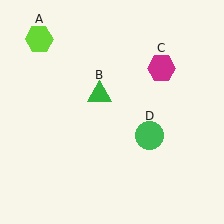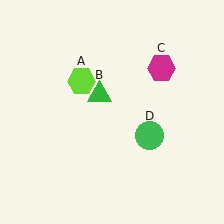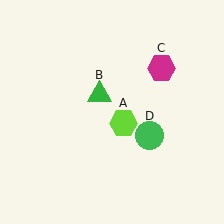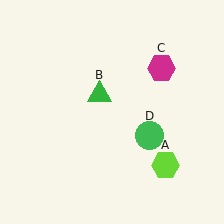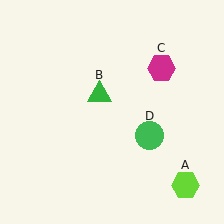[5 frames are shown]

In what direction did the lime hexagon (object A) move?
The lime hexagon (object A) moved down and to the right.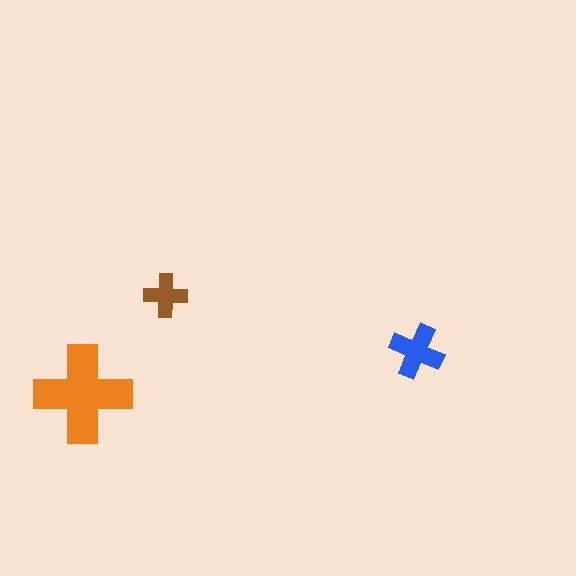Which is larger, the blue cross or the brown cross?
The blue one.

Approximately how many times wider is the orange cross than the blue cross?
About 2 times wider.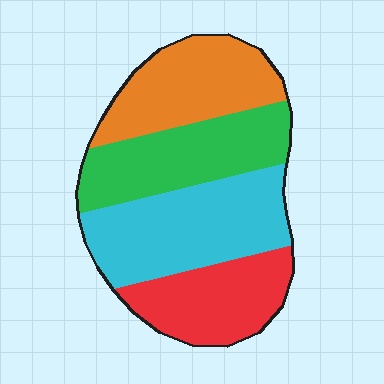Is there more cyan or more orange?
Cyan.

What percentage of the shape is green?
Green covers roughly 25% of the shape.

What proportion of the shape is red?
Red takes up about one fifth (1/5) of the shape.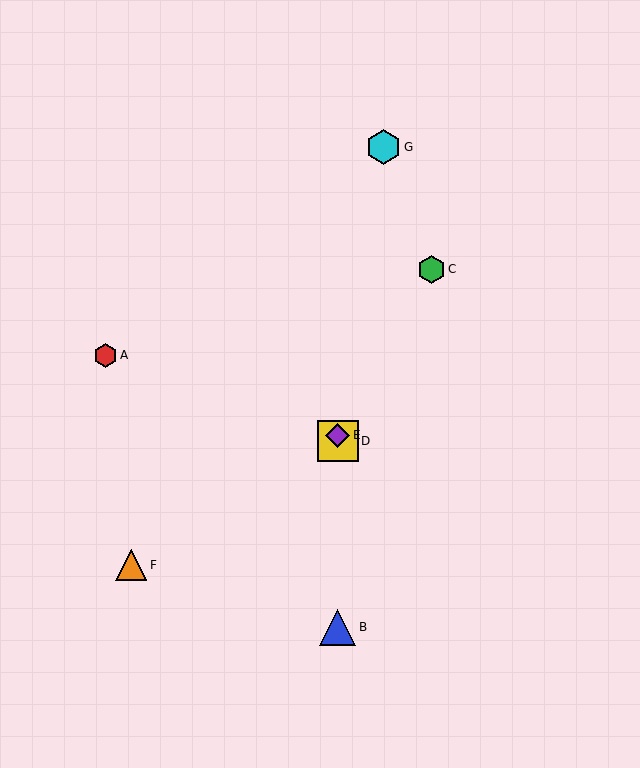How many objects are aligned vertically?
3 objects (B, D, E) are aligned vertically.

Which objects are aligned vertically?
Objects B, D, E are aligned vertically.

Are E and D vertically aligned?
Yes, both are at x≈338.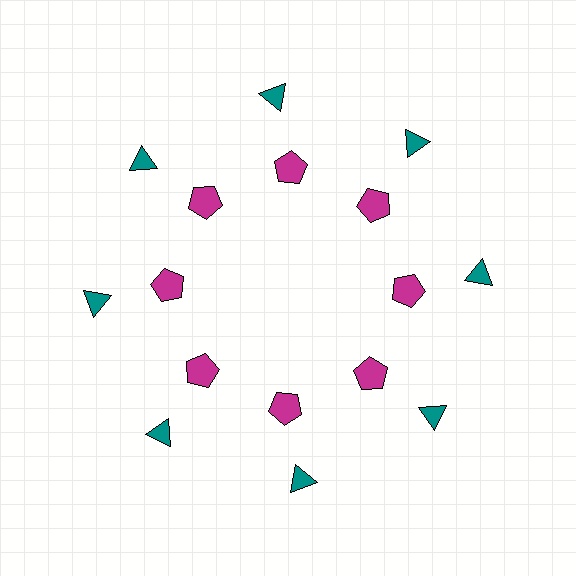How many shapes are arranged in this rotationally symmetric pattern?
There are 16 shapes, arranged in 8 groups of 2.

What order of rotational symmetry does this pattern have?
This pattern has 8-fold rotational symmetry.